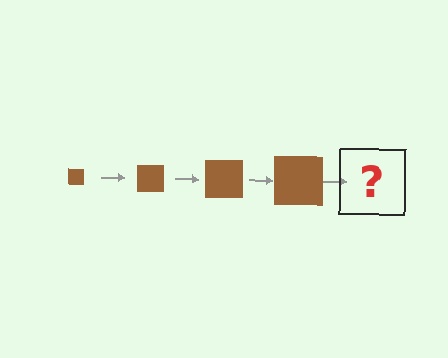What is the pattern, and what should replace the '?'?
The pattern is that the square gets progressively larger each step. The '?' should be a brown square, larger than the previous one.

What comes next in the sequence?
The next element should be a brown square, larger than the previous one.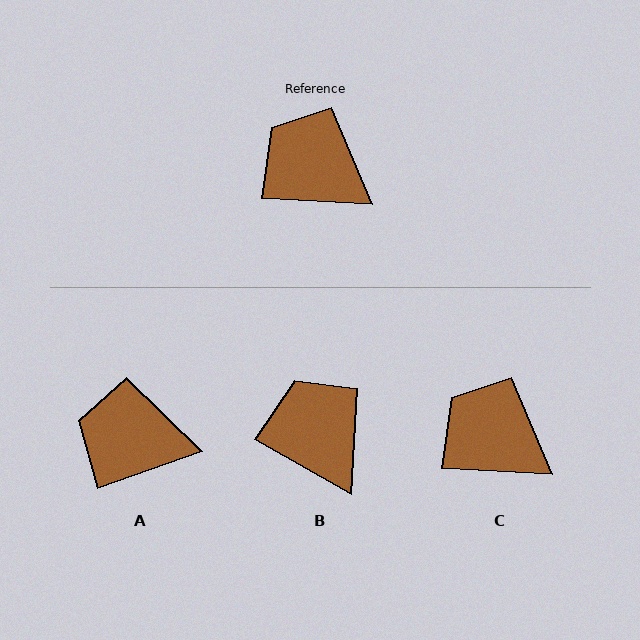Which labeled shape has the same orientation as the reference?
C.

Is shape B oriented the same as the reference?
No, it is off by about 26 degrees.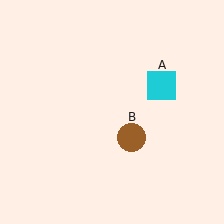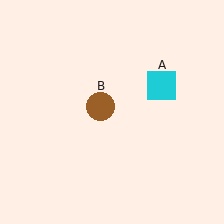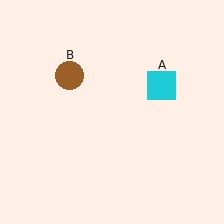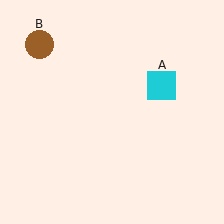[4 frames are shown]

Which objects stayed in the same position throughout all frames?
Cyan square (object A) remained stationary.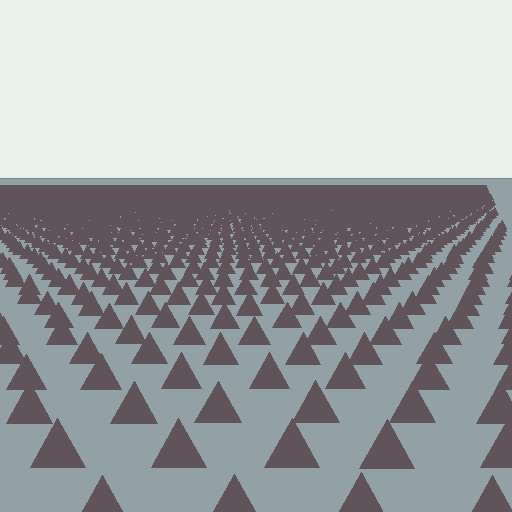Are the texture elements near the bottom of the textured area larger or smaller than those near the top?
Larger. Near the bottom, elements are closer to the viewer and appear at a bigger on-screen size.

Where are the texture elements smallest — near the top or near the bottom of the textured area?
Near the top.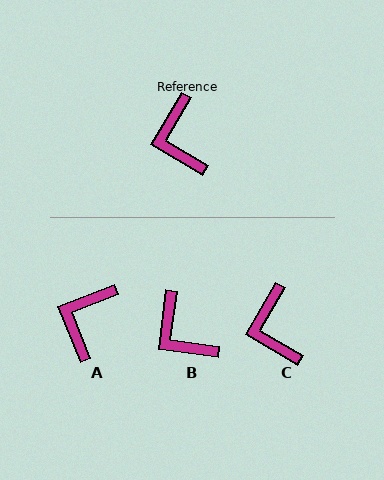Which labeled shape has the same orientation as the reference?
C.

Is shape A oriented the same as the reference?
No, it is off by about 38 degrees.